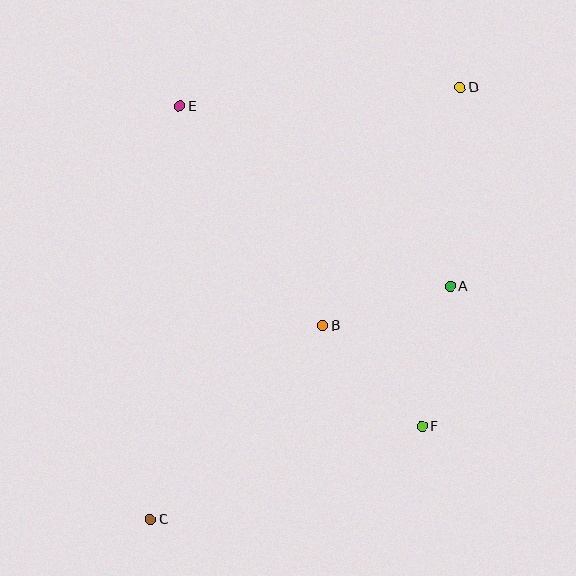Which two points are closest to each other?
Points A and B are closest to each other.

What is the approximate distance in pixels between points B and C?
The distance between B and C is approximately 260 pixels.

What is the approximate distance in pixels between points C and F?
The distance between C and F is approximately 287 pixels.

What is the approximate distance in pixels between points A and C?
The distance between A and C is approximately 380 pixels.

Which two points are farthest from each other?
Points C and D are farthest from each other.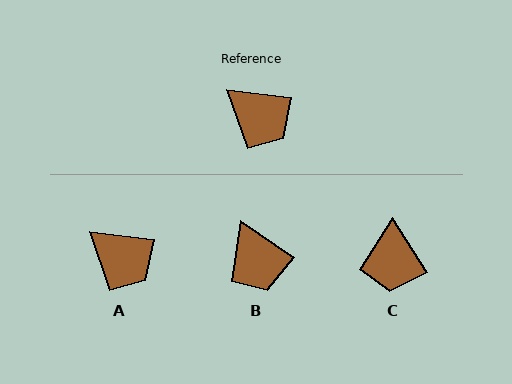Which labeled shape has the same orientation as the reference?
A.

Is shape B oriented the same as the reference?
No, it is off by about 28 degrees.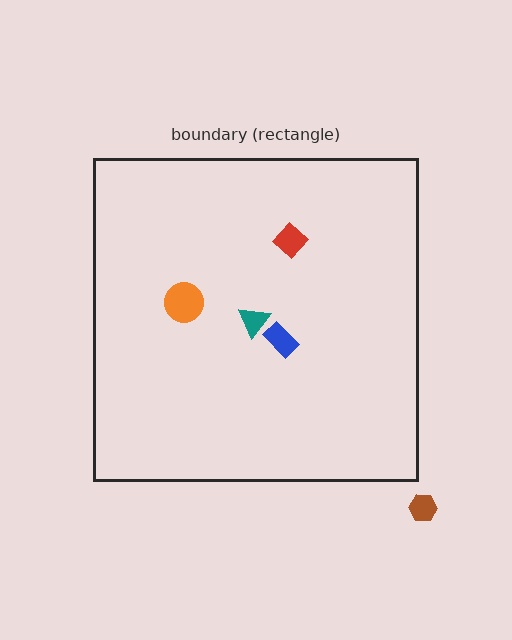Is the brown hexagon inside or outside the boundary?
Outside.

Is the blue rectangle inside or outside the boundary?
Inside.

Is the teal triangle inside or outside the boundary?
Inside.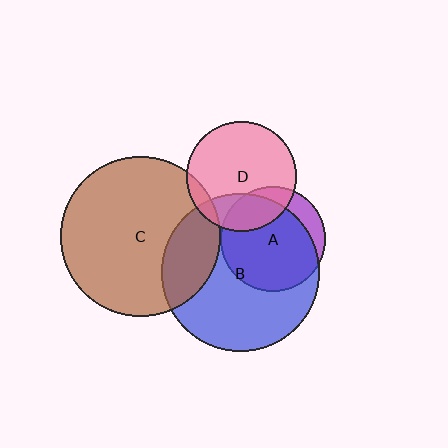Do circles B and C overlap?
Yes.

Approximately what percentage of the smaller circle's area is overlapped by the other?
Approximately 20%.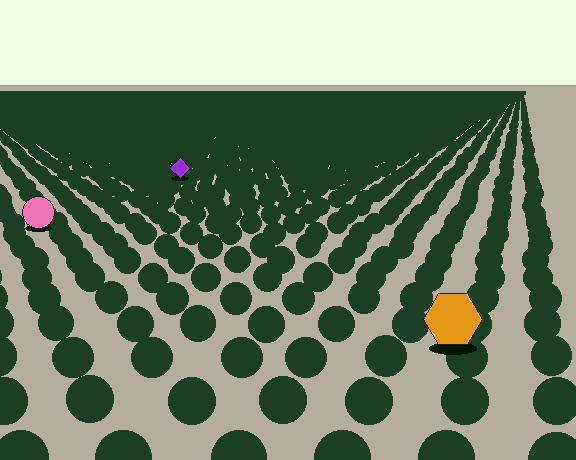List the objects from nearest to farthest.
From nearest to farthest: the orange hexagon, the pink circle, the purple diamond.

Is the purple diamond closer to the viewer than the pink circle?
No. The pink circle is closer — you can tell from the texture gradient: the ground texture is coarser near it.